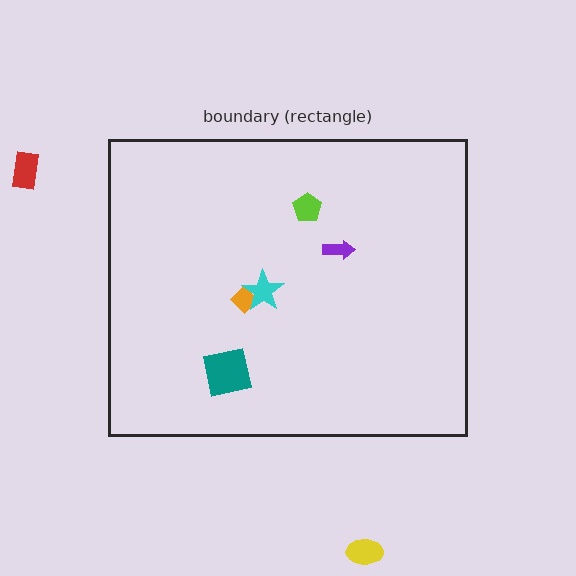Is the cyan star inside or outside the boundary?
Inside.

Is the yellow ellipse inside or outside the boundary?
Outside.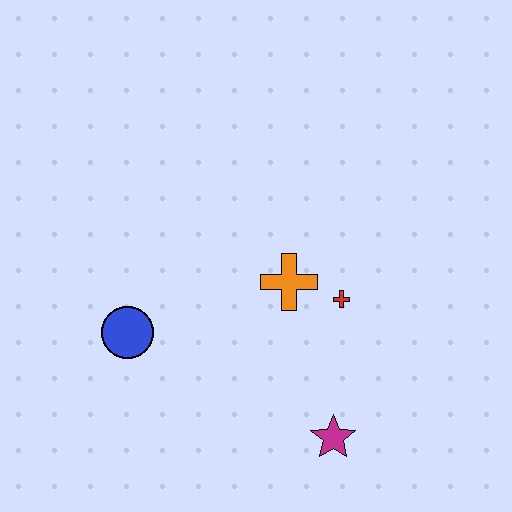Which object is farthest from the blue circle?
The magenta star is farthest from the blue circle.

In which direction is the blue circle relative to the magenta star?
The blue circle is to the left of the magenta star.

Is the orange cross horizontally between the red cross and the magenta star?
No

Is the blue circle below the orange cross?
Yes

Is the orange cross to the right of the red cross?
No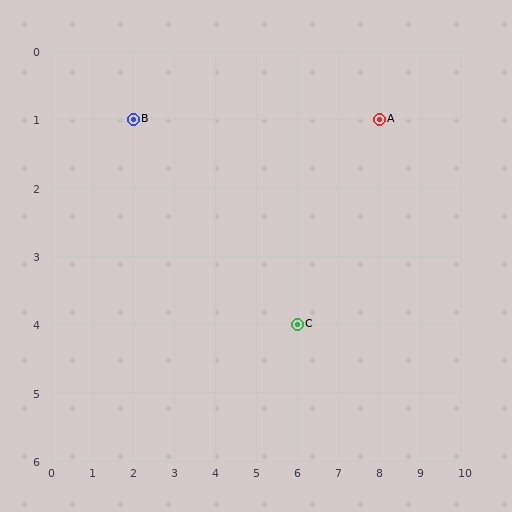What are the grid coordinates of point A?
Point A is at grid coordinates (8, 1).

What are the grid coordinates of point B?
Point B is at grid coordinates (2, 1).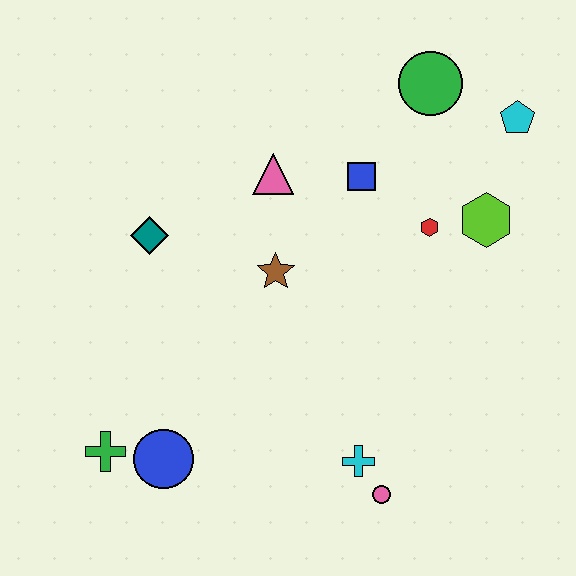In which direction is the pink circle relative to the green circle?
The pink circle is below the green circle.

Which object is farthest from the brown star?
The cyan pentagon is farthest from the brown star.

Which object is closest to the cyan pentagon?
The green circle is closest to the cyan pentagon.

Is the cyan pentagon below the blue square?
No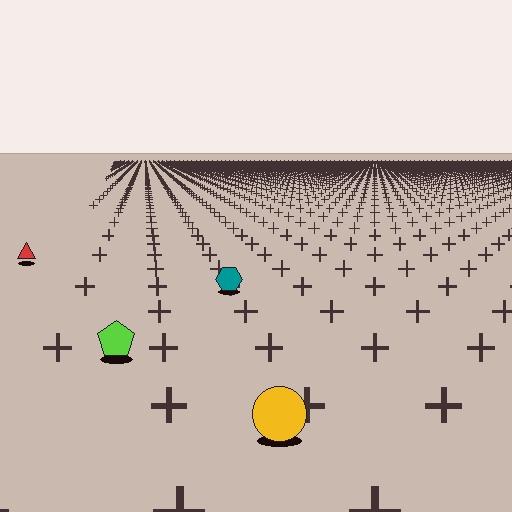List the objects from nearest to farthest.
From nearest to farthest: the yellow circle, the lime pentagon, the teal hexagon, the red triangle.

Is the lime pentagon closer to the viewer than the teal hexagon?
Yes. The lime pentagon is closer — you can tell from the texture gradient: the ground texture is coarser near it.